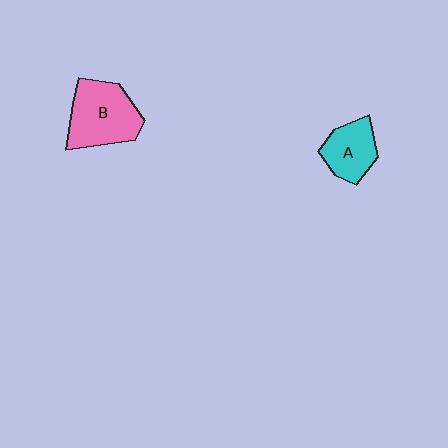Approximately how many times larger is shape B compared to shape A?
Approximately 1.5 times.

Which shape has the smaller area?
Shape A (cyan).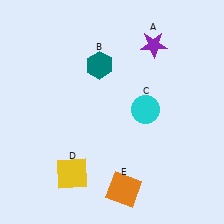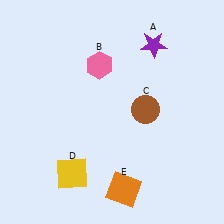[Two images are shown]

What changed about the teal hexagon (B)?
In Image 1, B is teal. In Image 2, it changed to pink.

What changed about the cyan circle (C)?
In Image 1, C is cyan. In Image 2, it changed to brown.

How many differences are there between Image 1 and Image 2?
There are 2 differences between the two images.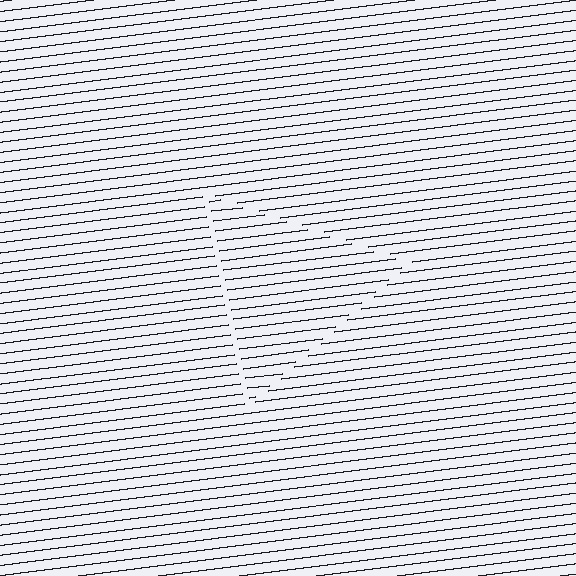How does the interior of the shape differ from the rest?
The interior of the shape contains the same grating, shifted by half a period — the contour is defined by the phase discontinuity where line-ends from the inner and outer gratings abut.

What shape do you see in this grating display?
An illusory triangle. The interior of the shape contains the same grating, shifted by half a period — the contour is defined by the phase discontinuity where line-ends from the inner and outer gratings abut.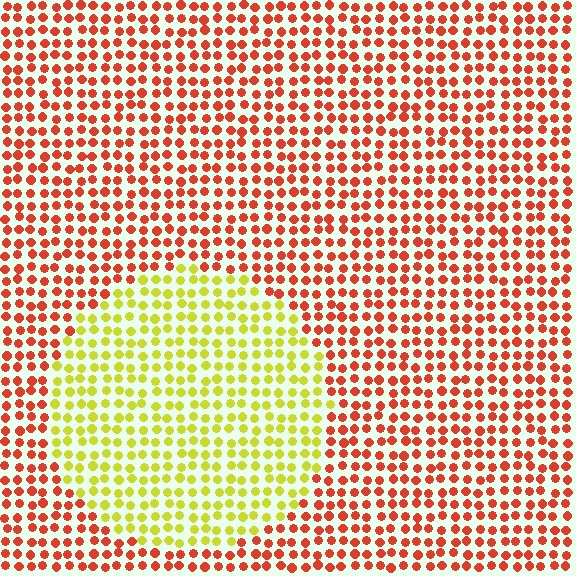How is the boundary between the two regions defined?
The boundary is defined purely by a slight shift in hue (about 61 degrees). Spacing, size, and orientation are identical on both sides.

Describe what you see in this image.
The image is filled with small red elements in a uniform arrangement. A circle-shaped region is visible where the elements are tinted to a slightly different hue, forming a subtle color boundary.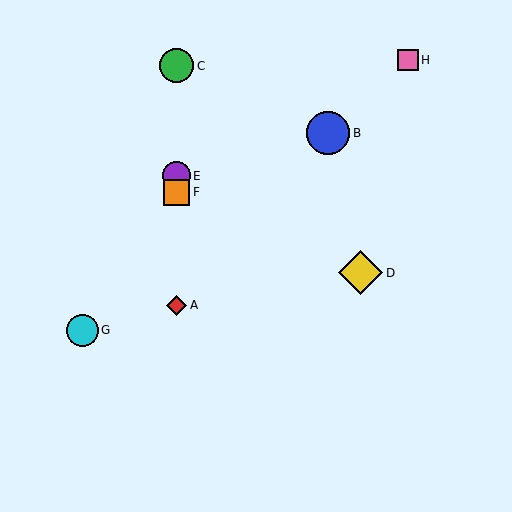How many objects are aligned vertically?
4 objects (A, C, E, F) are aligned vertically.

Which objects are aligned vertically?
Objects A, C, E, F are aligned vertically.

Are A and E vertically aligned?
Yes, both are at x≈177.